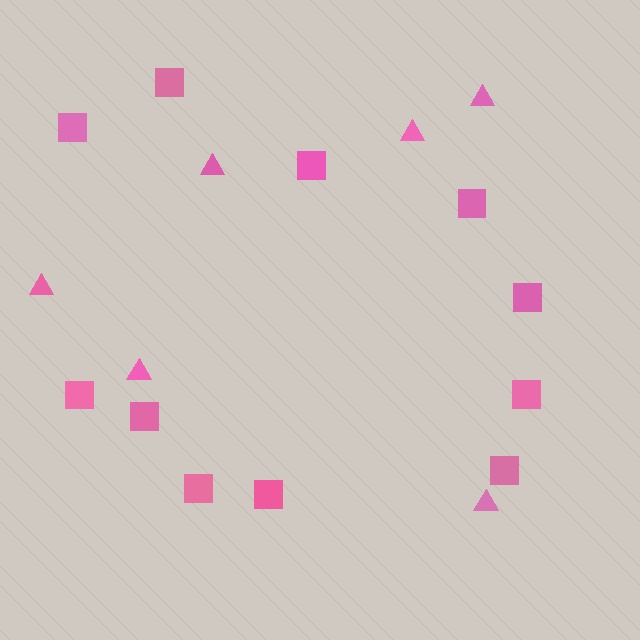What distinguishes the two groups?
There are 2 groups: one group of squares (11) and one group of triangles (6).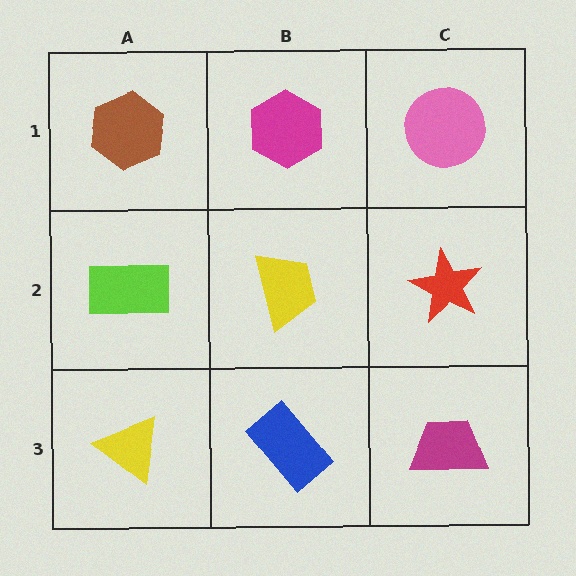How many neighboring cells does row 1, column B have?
3.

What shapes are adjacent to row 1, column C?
A red star (row 2, column C), a magenta hexagon (row 1, column B).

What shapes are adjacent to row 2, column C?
A pink circle (row 1, column C), a magenta trapezoid (row 3, column C), a yellow trapezoid (row 2, column B).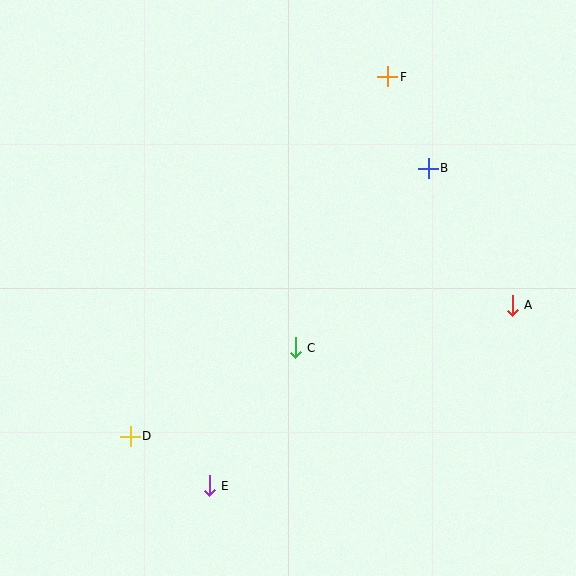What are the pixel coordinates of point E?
Point E is at (209, 486).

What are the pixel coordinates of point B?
Point B is at (428, 168).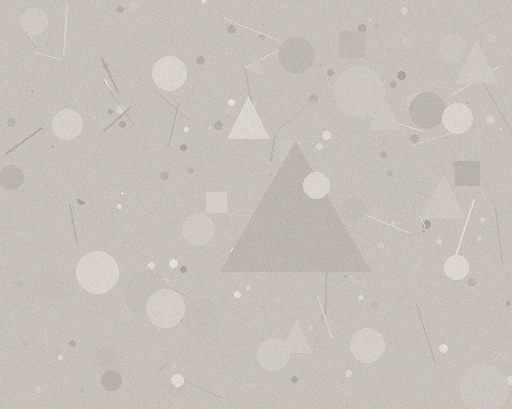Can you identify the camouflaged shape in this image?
The camouflaged shape is a triangle.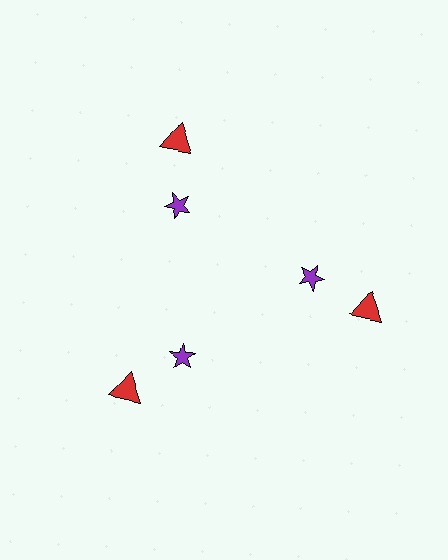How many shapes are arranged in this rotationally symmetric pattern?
There are 6 shapes, arranged in 3 groups of 2.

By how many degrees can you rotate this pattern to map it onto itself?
The pattern maps onto itself every 120 degrees of rotation.